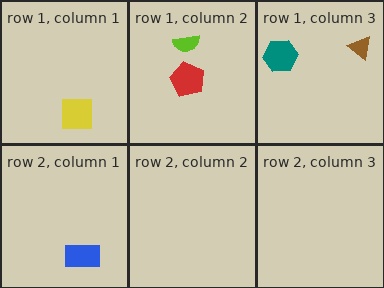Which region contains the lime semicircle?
The row 1, column 2 region.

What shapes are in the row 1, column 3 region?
The brown triangle, the teal hexagon.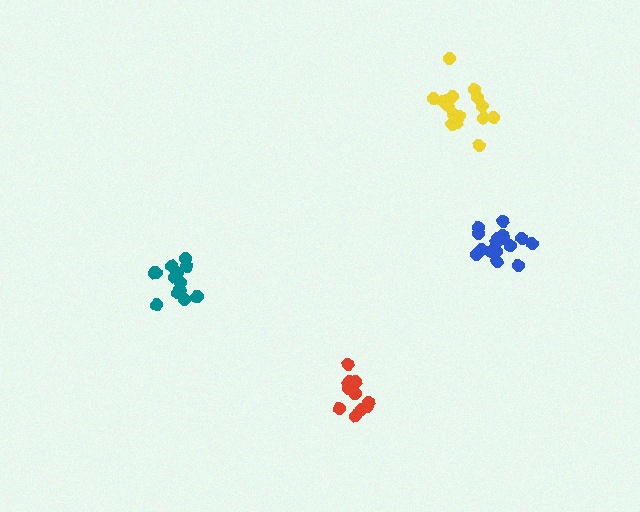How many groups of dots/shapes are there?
There are 4 groups.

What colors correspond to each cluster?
The clusters are colored: yellow, teal, blue, red.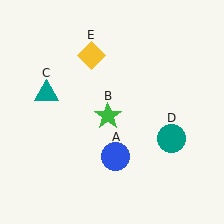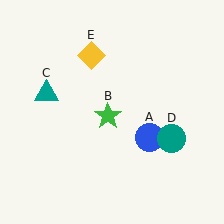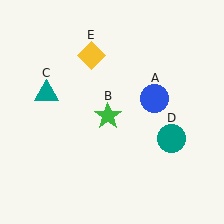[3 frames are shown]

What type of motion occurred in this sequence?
The blue circle (object A) rotated counterclockwise around the center of the scene.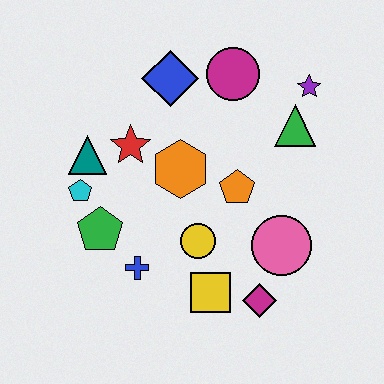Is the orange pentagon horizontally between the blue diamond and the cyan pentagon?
No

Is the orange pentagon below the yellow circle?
No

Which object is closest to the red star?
The teal triangle is closest to the red star.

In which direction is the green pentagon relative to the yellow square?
The green pentagon is to the left of the yellow square.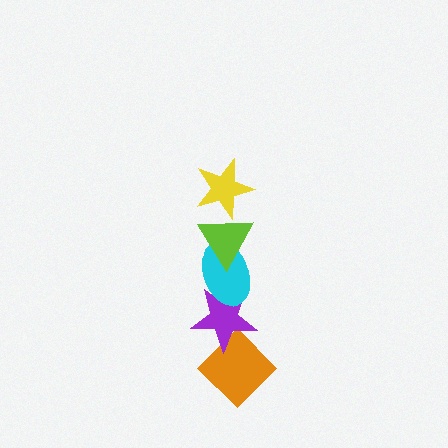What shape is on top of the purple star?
The cyan ellipse is on top of the purple star.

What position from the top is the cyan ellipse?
The cyan ellipse is 3rd from the top.